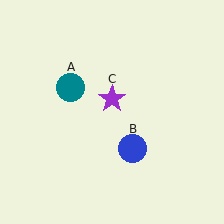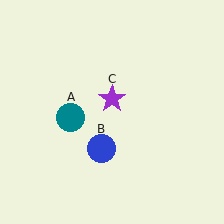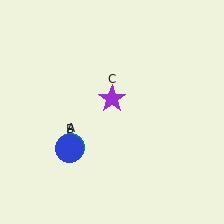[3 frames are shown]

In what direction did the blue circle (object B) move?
The blue circle (object B) moved left.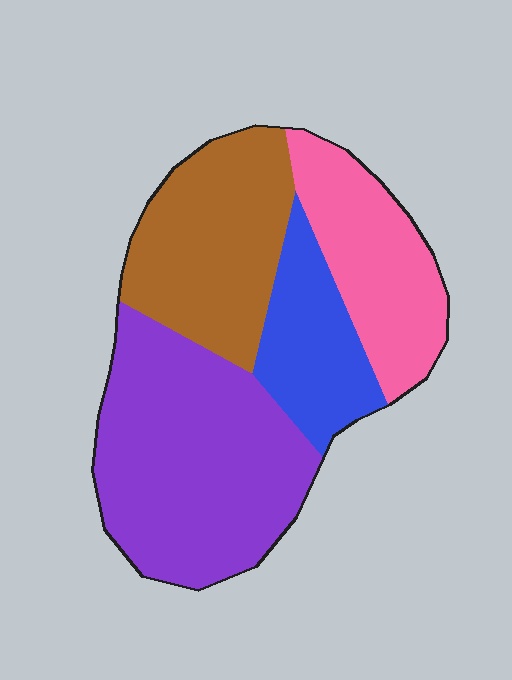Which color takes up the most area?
Purple, at roughly 40%.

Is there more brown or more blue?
Brown.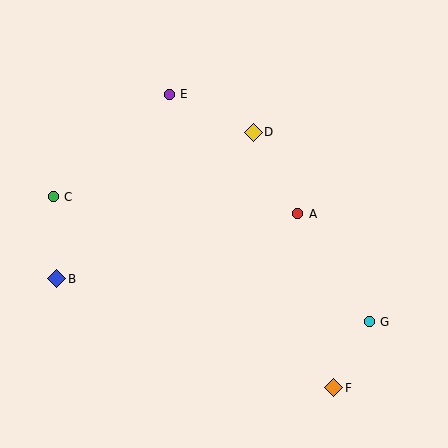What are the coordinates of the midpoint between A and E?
The midpoint between A and E is at (234, 154).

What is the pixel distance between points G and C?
The distance between G and C is 339 pixels.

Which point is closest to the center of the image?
Point A at (298, 214) is closest to the center.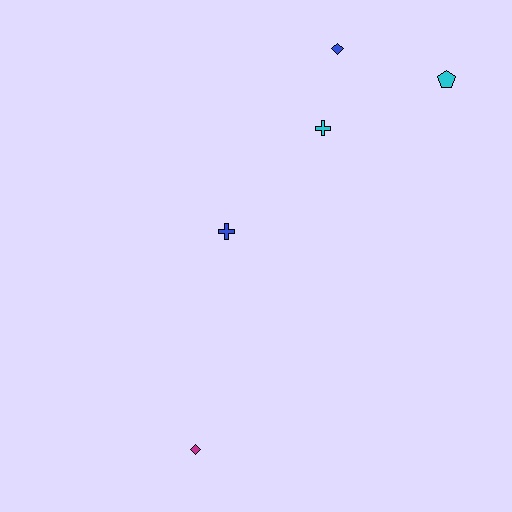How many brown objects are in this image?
There are no brown objects.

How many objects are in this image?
There are 5 objects.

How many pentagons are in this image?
There is 1 pentagon.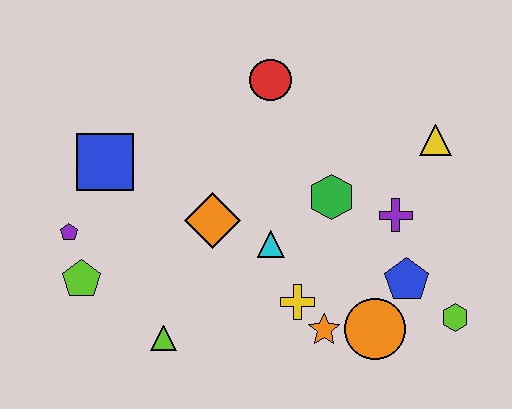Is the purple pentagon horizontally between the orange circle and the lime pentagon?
No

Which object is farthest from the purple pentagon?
The lime hexagon is farthest from the purple pentagon.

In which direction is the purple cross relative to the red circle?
The purple cross is below the red circle.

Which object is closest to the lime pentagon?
The purple pentagon is closest to the lime pentagon.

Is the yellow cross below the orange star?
No